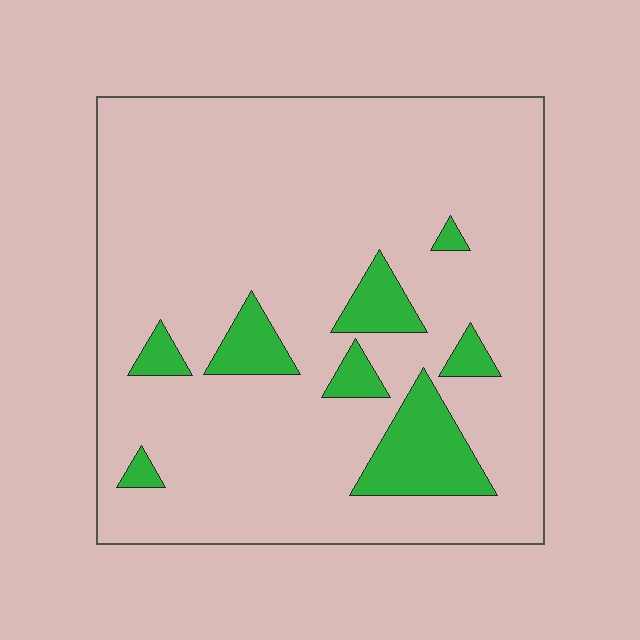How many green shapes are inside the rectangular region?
8.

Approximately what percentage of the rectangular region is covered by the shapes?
Approximately 15%.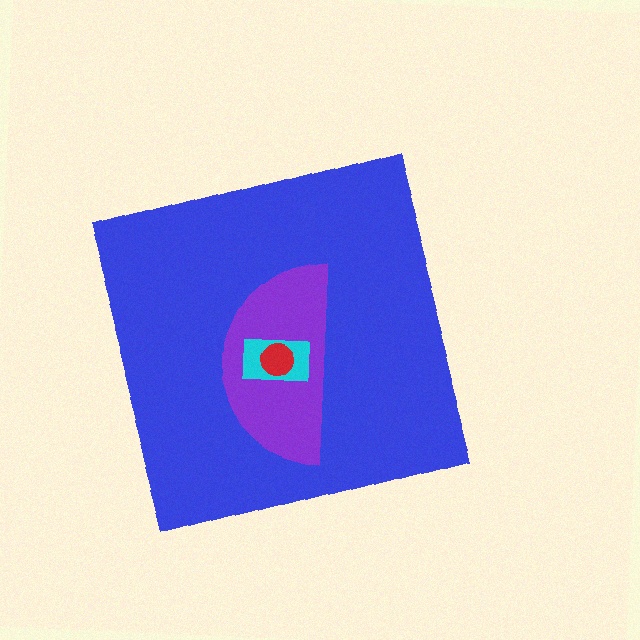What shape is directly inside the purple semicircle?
The cyan rectangle.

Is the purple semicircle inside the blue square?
Yes.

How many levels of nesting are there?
4.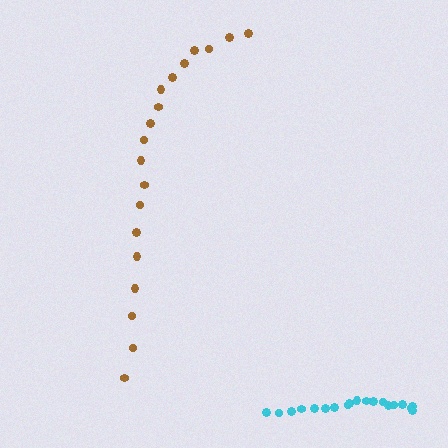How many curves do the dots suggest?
There are 2 distinct paths.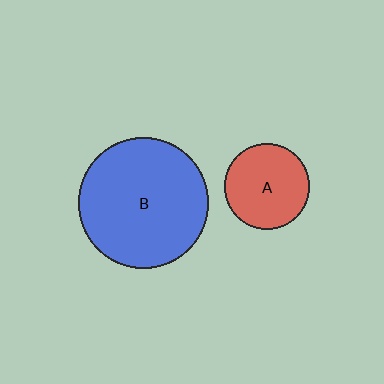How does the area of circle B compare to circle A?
Approximately 2.3 times.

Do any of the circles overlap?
No, none of the circles overlap.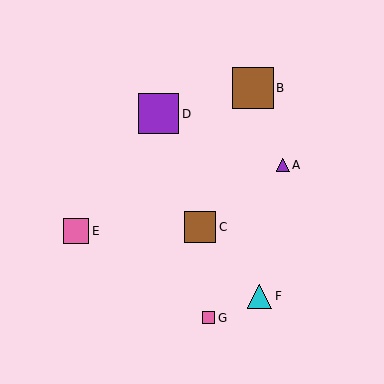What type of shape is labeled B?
Shape B is a brown square.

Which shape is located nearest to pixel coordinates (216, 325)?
The pink square (labeled G) at (208, 318) is nearest to that location.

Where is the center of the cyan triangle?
The center of the cyan triangle is at (260, 296).